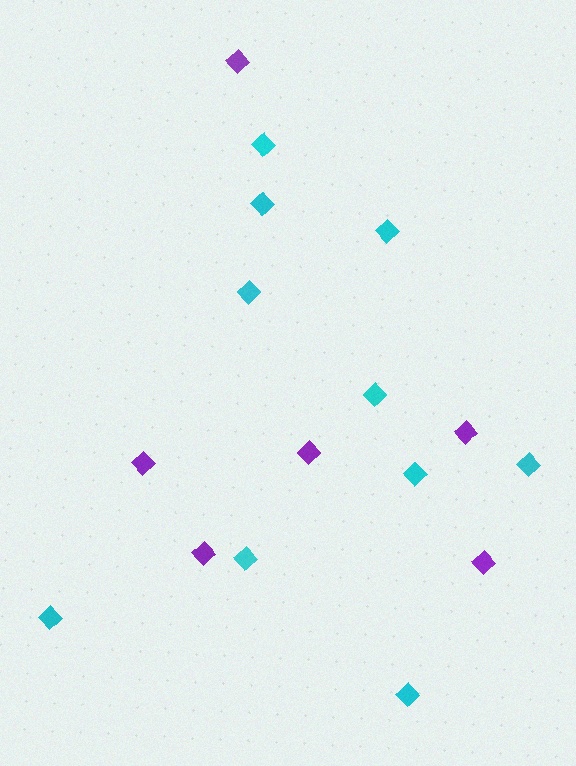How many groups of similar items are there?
There are 2 groups: one group of cyan diamonds (10) and one group of purple diamonds (6).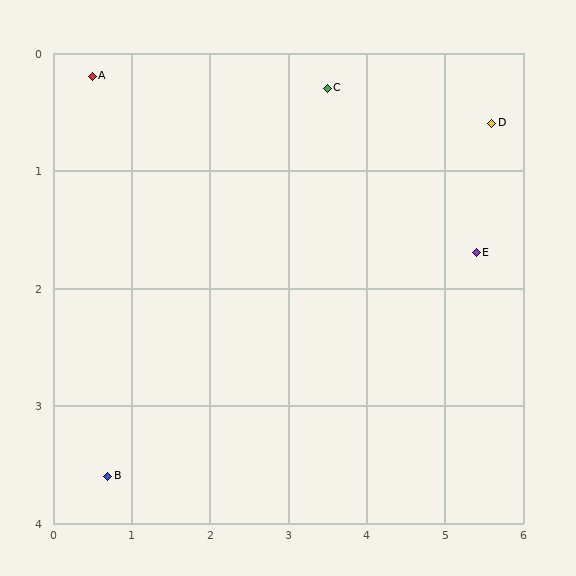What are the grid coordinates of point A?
Point A is at approximately (0.5, 0.2).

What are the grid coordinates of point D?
Point D is at approximately (5.6, 0.6).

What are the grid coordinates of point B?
Point B is at approximately (0.7, 3.6).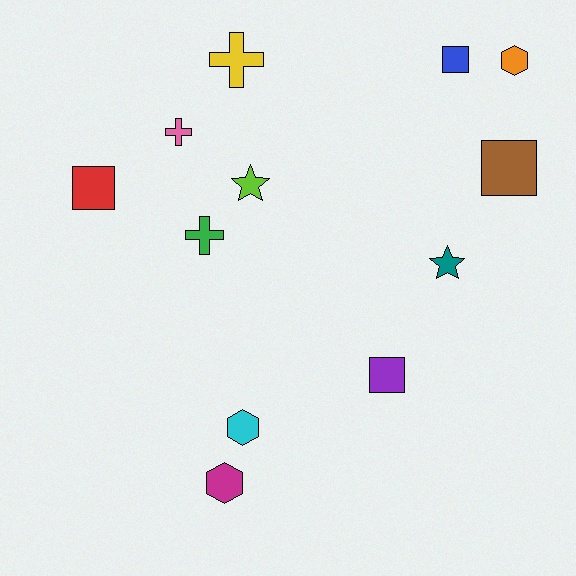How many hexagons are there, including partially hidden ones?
There are 3 hexagons.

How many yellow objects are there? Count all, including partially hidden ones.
There is 1 yellow object.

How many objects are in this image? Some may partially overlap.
There are 12 objects.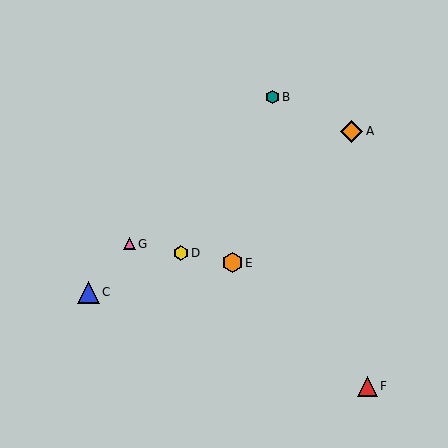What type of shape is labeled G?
Shape G is a pink triangle.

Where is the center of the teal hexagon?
The center of the teal hexagon is at (272, 97).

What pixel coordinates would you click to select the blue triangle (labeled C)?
Click at (88, 292) to select the blue triangle C.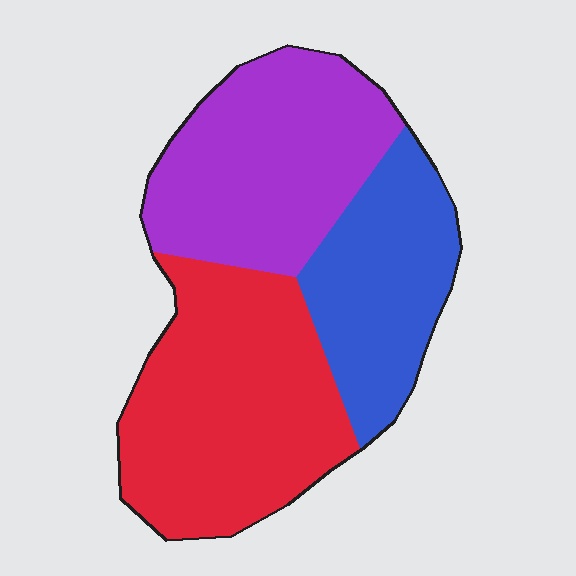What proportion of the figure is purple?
Purple covers roughly 35% of the figure.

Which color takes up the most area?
Red, at roughly 40%.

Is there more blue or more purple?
Purple.